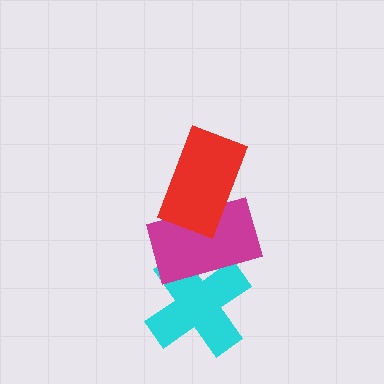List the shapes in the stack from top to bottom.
From top to bottom: the red rectangle, the magenta rectangle, the cyan cross.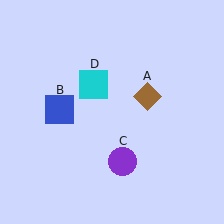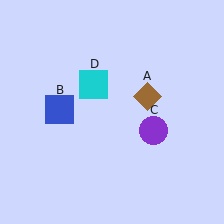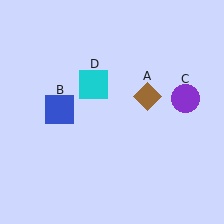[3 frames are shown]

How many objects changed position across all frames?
1 object changed position: purple circle (object C).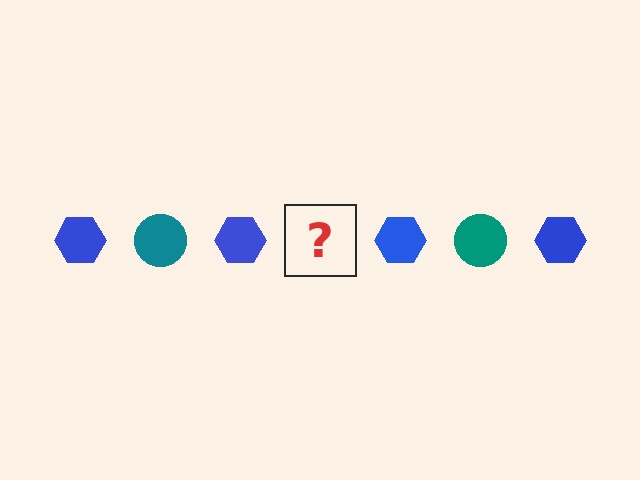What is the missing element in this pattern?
The missing element is a teal circle.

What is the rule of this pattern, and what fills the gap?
The rule is that the pattern alternates between blue hexagon and teal circle. The gap should be filled with a teal circle.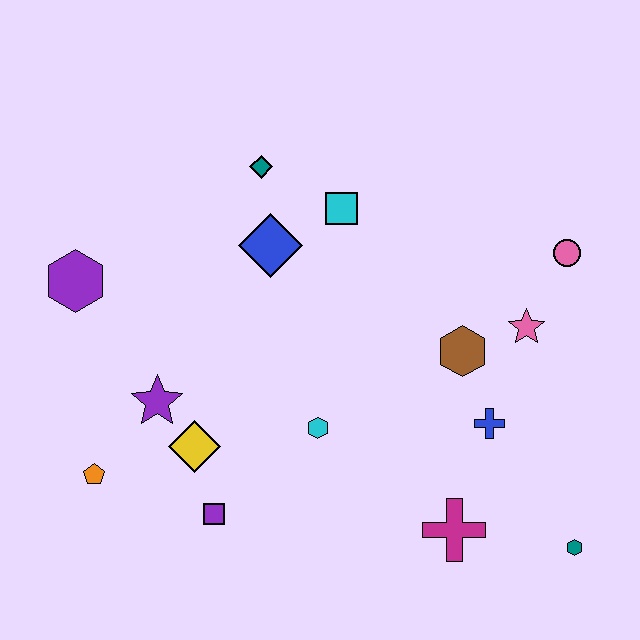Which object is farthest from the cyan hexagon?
The pink circle is farthest from the cyan hexagon.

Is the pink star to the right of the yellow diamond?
Yes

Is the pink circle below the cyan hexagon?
No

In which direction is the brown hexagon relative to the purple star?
The brown hexagon is to the right of the purple star.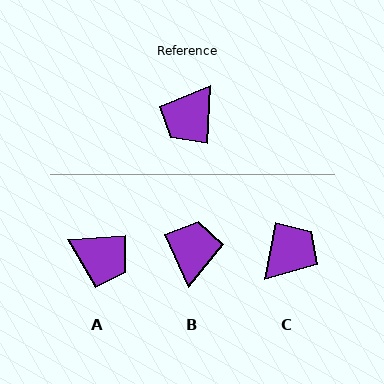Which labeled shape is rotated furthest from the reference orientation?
C, about 173 degrees away.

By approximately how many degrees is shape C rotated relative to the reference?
Approximately 173 degrees counter-clockwise.